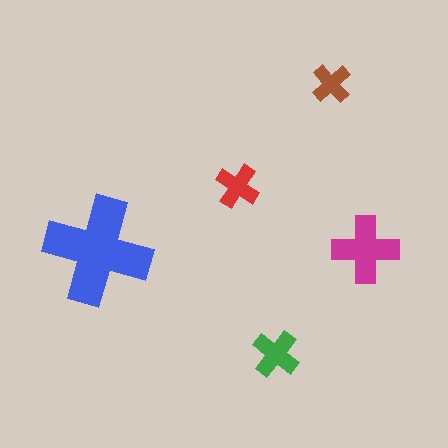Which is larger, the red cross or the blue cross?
The blue one.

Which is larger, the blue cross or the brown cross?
The blue one.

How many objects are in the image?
There are 5 objects in the image.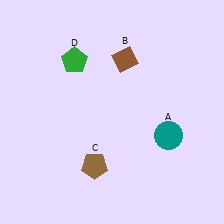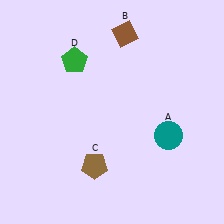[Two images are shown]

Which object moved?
The brown diamond (B) moved up.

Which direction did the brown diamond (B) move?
The brown diamond (B) moved up.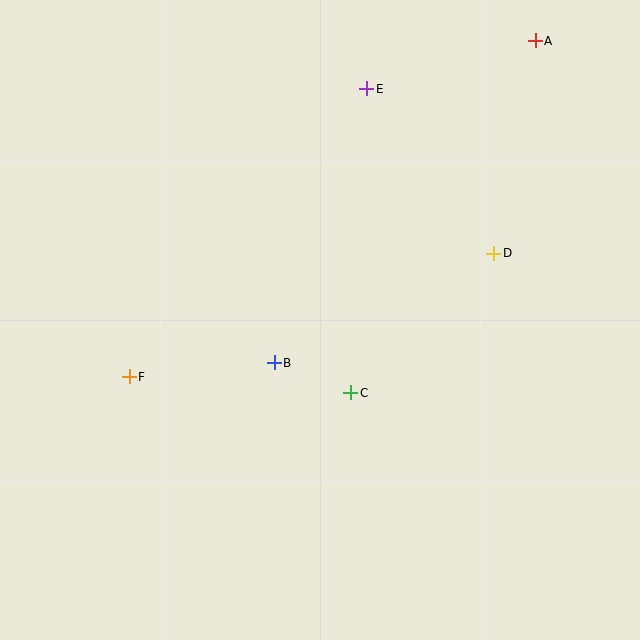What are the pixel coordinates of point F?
Point F is at (129, 377).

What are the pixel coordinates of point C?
Point C is at (351, 393).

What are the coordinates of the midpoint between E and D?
The midpoint between E and D is at (430, 171).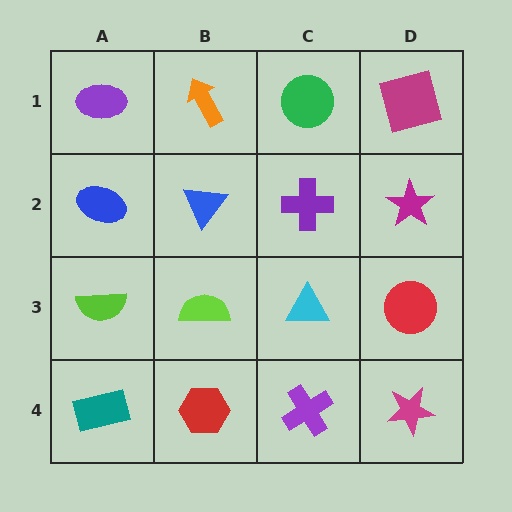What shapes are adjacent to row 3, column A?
A blue ellipse (row 2, column A), a teal rectangle (row 4, column A), a lime semicircle (row 3, column B).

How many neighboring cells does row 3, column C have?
4.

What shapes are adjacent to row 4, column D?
A red circle (row 3, column D), a purple cross (row 4, column C).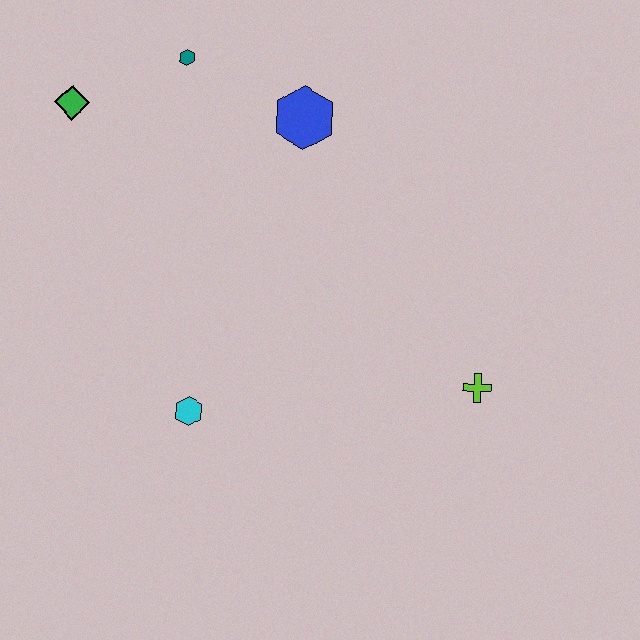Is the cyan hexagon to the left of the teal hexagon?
No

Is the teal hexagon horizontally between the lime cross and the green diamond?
Yes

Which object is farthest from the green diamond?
The lime cross is farthest from the green diamond.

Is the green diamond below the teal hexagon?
Yes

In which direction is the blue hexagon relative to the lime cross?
The blue hexagon is above the lime cross.